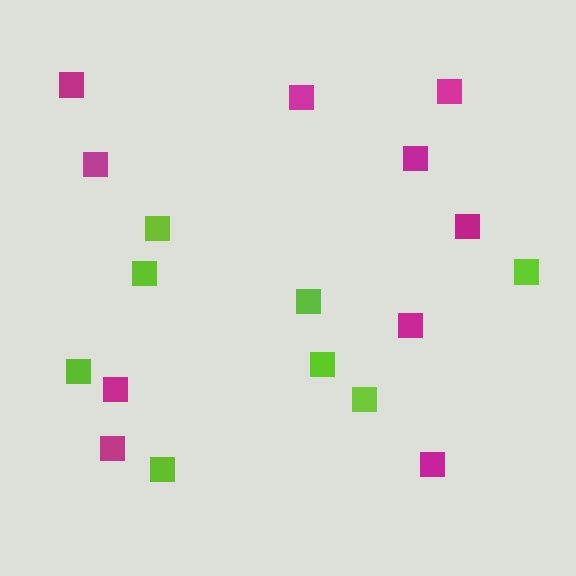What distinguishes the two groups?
There are 2 groups: one group of magenta squares (10) and one group of lime squares (8).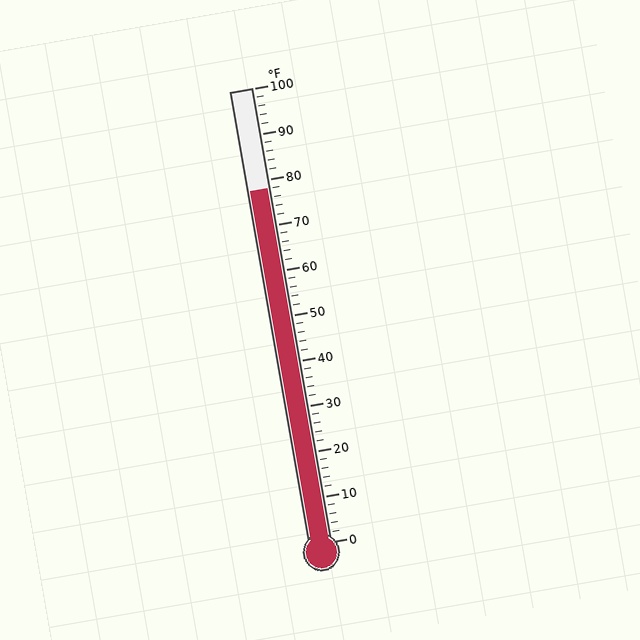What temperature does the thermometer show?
The thermometer shows approximately 78°F.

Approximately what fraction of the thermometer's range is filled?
The thermometer is filled to approximately 80% of its range.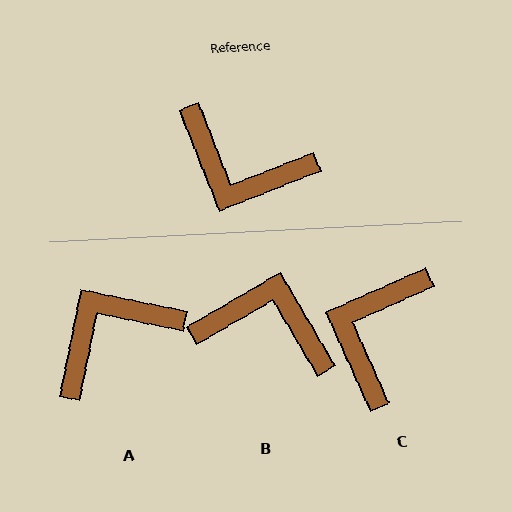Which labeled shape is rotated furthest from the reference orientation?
B, about 171 degrees away.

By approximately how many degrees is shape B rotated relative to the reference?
Approximately 171 degrees clockwise.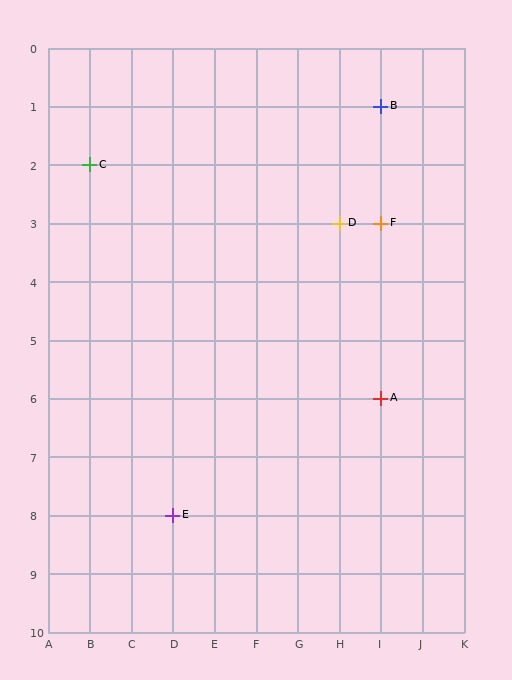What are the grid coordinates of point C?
Point C is at grid coordinates (B, 2).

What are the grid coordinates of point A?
Point A is at grid coordinates (I, 6).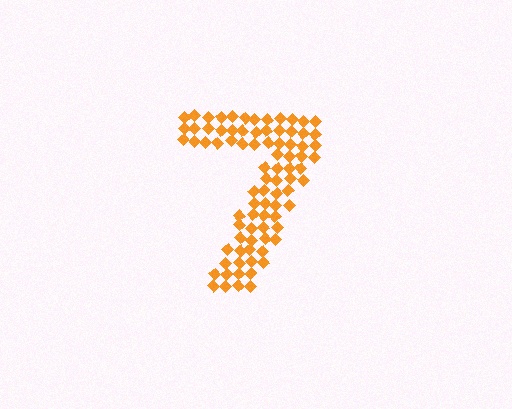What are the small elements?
The small elements are diamonds.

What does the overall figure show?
The overall figure shows the digit 7.